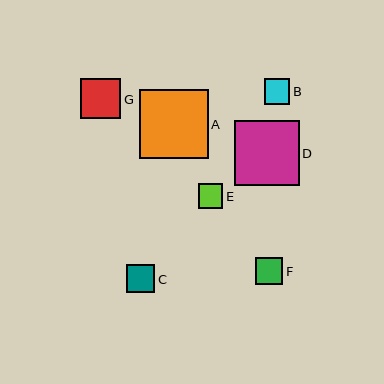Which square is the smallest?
Square E is the smallest with a size of approximately 24 pixels.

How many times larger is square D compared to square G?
Square D is approximately 1.6 times the size of square G.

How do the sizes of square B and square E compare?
Square B and square E are approximately the same size.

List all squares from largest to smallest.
From largest to smallest: A, D, G, C, F, B, E.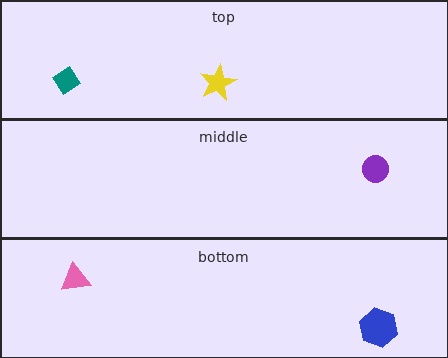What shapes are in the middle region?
The purple circle.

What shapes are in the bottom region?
The blue hexagon, the pink triangle.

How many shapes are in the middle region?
1.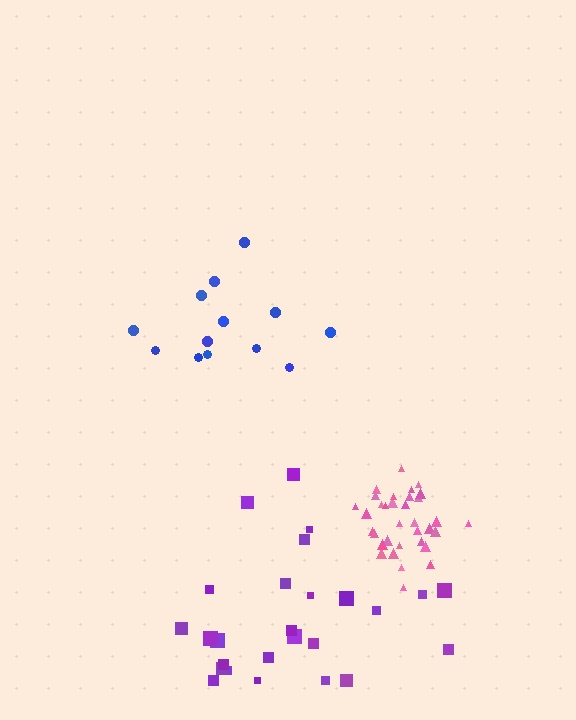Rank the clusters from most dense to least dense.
pink, purple, blue.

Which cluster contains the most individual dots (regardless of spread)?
Pink (34).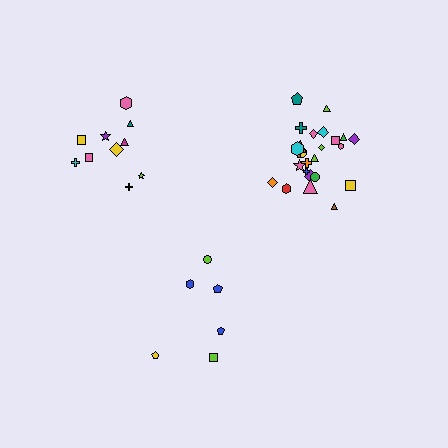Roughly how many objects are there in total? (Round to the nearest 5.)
Roughly 40 objects in total.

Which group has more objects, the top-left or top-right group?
The top-right group.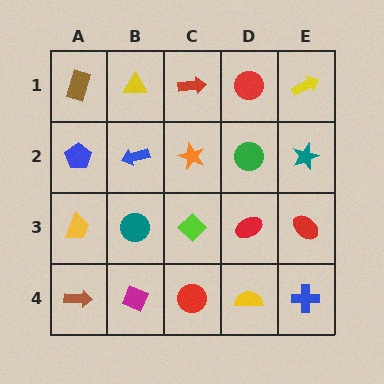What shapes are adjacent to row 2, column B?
A yellow triangle (row 1, column B), a teal circle (row 3, column B), a blue pentagon (row 2, column A), an orange star (row 2, column C).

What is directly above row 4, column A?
A yellow trapezoid.